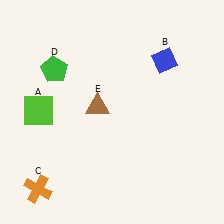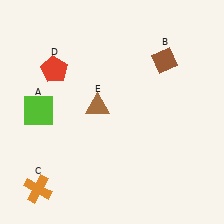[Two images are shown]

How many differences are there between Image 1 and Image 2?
There are 2 differences between the two images.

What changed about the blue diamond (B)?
In Image 1, B is blue. In Image 2, it changed to brown.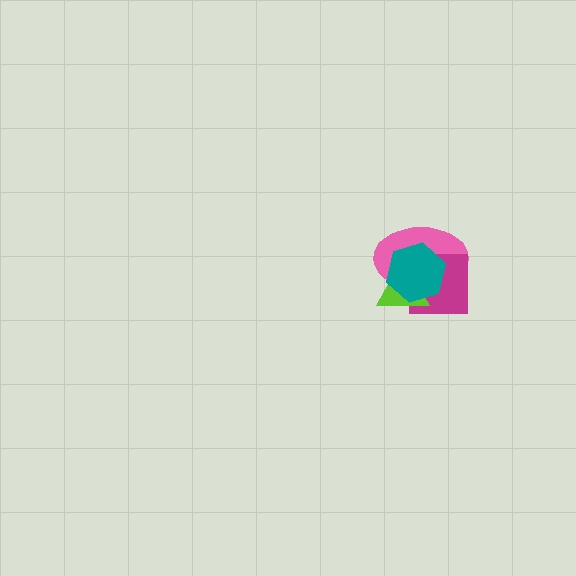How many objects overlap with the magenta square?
3 objects overlap with the magenta square.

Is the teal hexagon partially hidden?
No, no other shape covers it.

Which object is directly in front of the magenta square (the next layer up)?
The lime triangle is directly in front of the magenta square.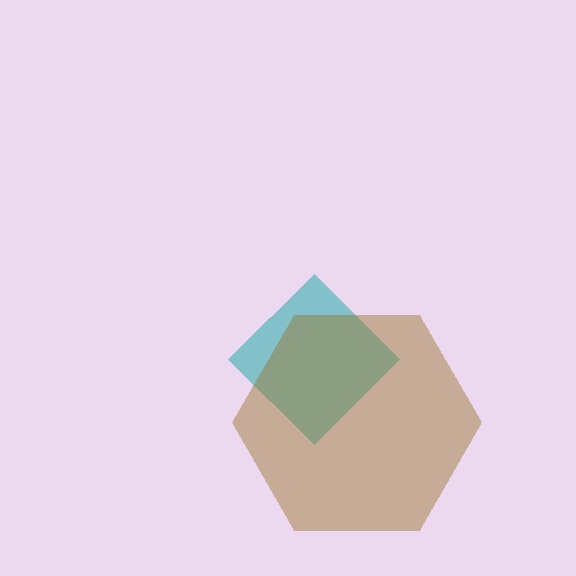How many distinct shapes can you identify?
There are 2 distinct shapes: a teal diamond, a brown hexagon.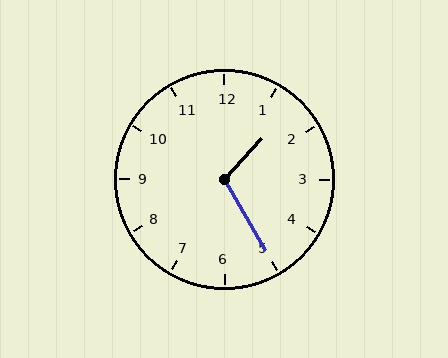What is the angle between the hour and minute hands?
Approximately 108 degrees.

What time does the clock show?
1:25.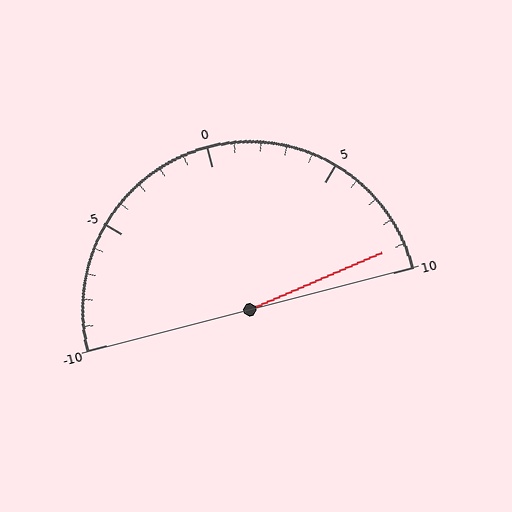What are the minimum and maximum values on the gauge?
The gauge ranges from -10 to 10.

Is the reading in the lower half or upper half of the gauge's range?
The reading is in the upper half of the range (-10 to 10).